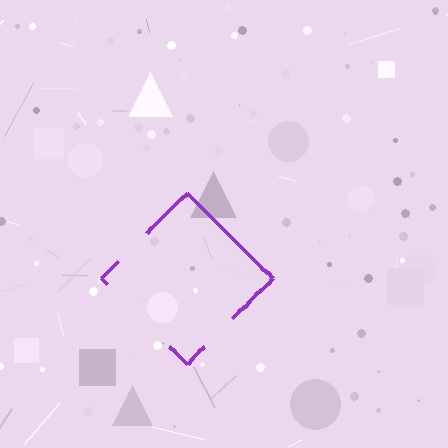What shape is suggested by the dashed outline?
The dashed outline suggests a diamond.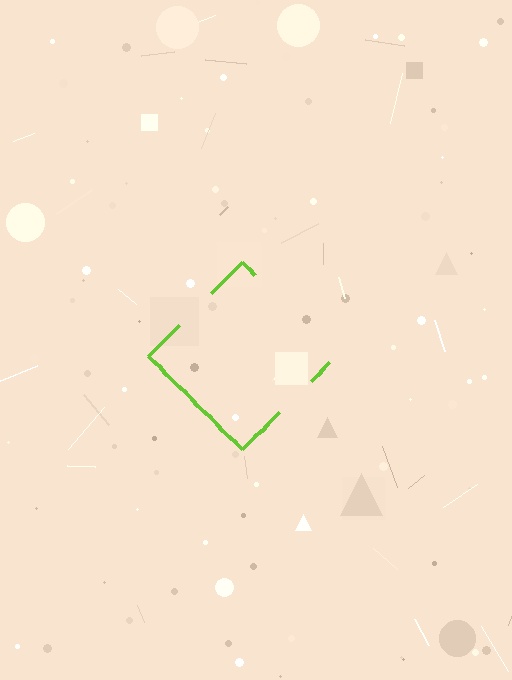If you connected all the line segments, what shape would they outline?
They would outline a diamond.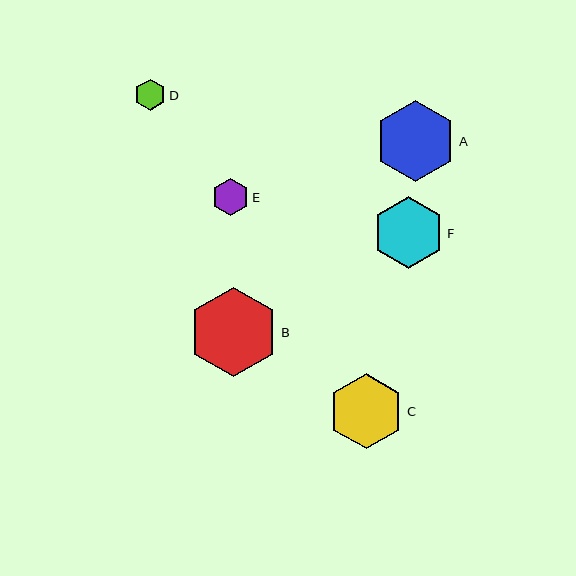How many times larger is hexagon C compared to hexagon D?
Hexagon C is approximately 2.4 times the size of hexagon D.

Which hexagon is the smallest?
Hexagon D is the smallest with a size of approximately 31 pixels.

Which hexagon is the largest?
Hexagon B is the largest with a size of approximately 90 pixels.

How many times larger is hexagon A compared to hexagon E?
Hexagon A is approximately 2.2 times the size of hexagon E.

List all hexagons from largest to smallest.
From largest to smallest: B, A, C, F, E, D.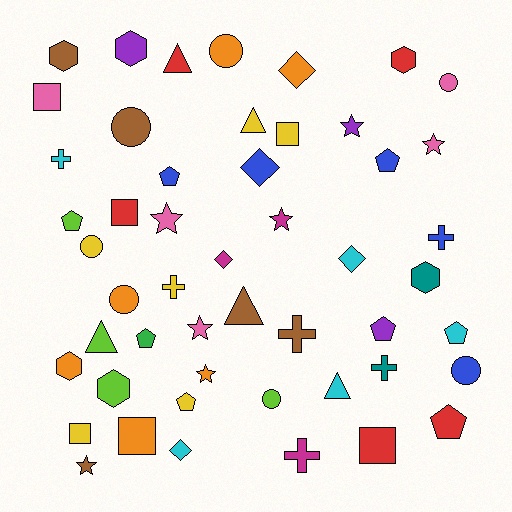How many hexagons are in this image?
There are 6 hexagons.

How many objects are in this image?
There are 50 objects.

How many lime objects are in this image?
There are 4 lime objects.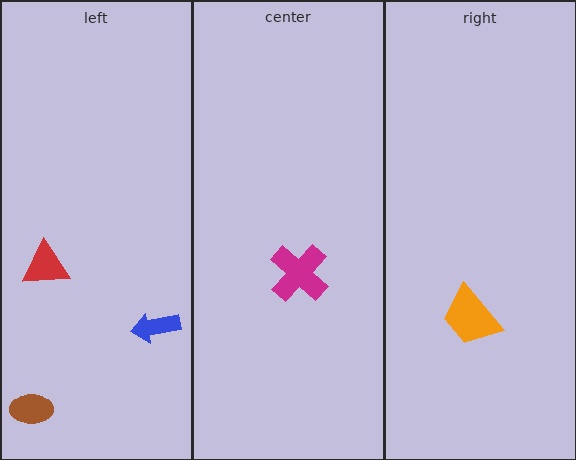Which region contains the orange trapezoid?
The right region.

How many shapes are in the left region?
3.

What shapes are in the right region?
The orange trapezoid.